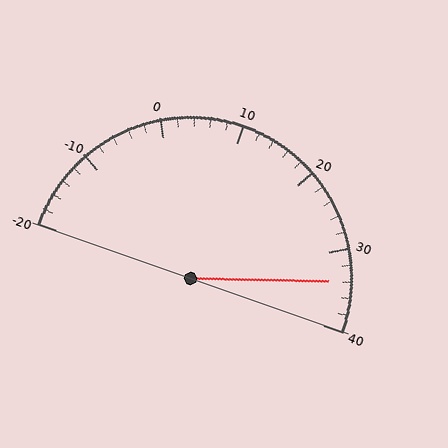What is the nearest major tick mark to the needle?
The nearest major tick mark is 30.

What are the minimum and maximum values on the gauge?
The gauge ranges from -20 to 40.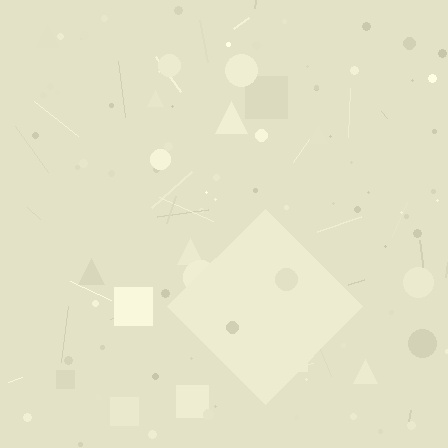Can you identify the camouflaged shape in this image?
The camouflaged shape is a diamond.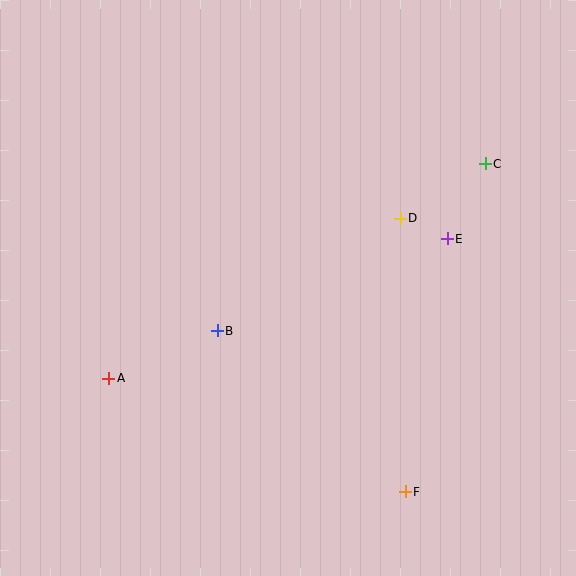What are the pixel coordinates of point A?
Point A is at (109, 378).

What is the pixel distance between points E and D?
The distance between E and D is 51 pixels.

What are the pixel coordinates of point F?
Point F is at (405, 492).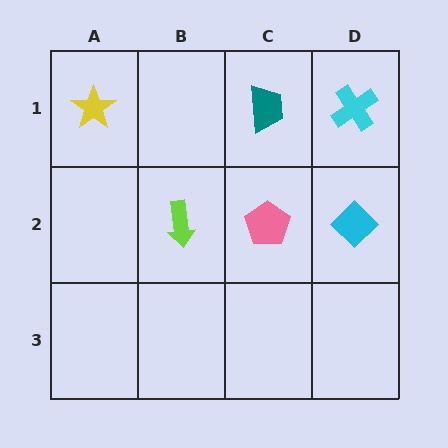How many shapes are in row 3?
0 shapes.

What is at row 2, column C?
A pink pentagon.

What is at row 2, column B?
A lime arrow.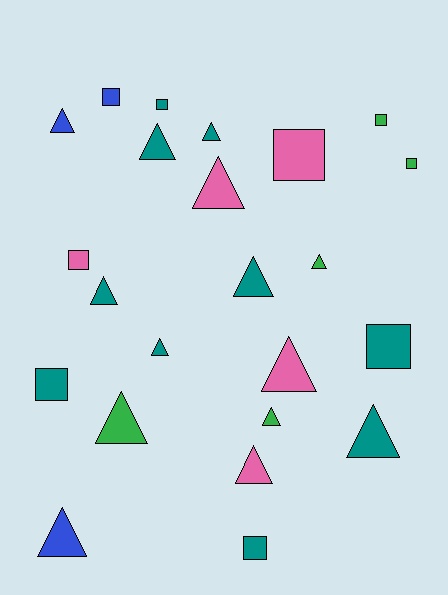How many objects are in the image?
There are 23 objects.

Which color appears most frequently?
Teal, with 10 objects.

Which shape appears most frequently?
Triangle, with 14 objects.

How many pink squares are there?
There are 2 pink squares.